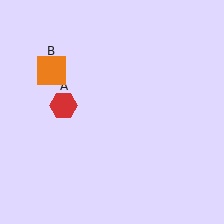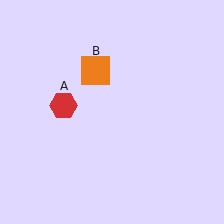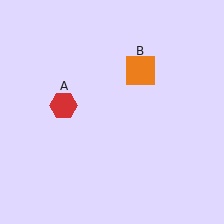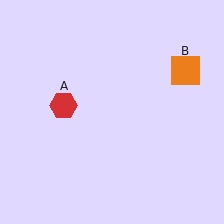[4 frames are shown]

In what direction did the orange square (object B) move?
The orange square (object B) moved right.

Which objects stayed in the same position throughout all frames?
Red hexagon (object A) remained stationary.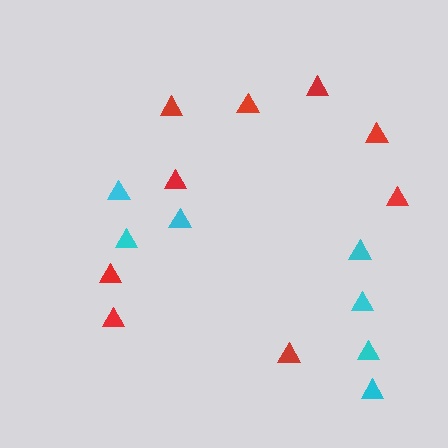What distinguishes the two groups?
There are 2 groups: one group of red triangles (9) and one group of cyan triangles (7).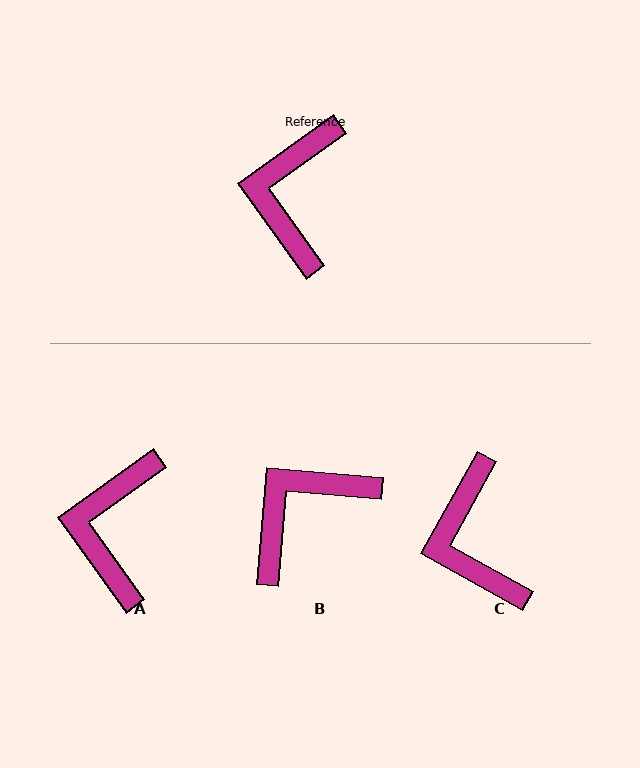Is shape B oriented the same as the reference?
No, it is off by about 40 degrees.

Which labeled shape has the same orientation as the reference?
A.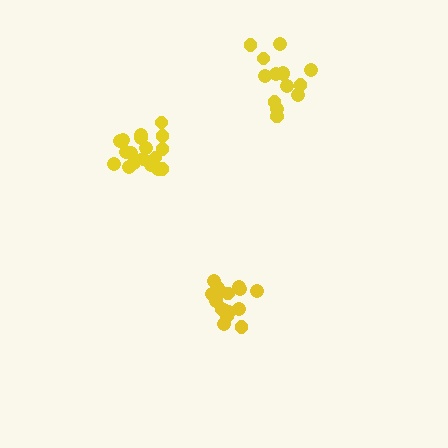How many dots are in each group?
Group 1: 17 dots, Group 2: 14 dots, Group 3: 18 dots (49 total).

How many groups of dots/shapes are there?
There are 3 groups.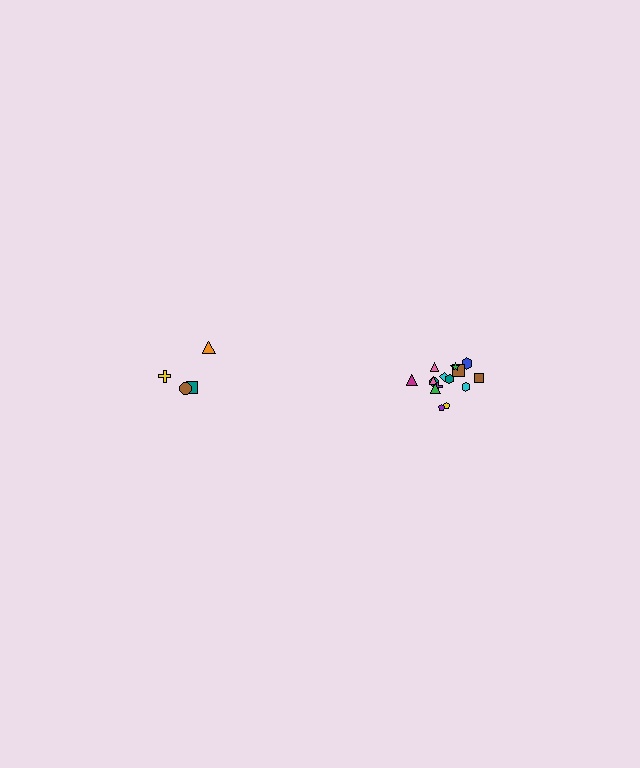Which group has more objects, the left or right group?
The right group.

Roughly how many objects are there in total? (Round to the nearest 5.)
Roughly 20 objects in total.